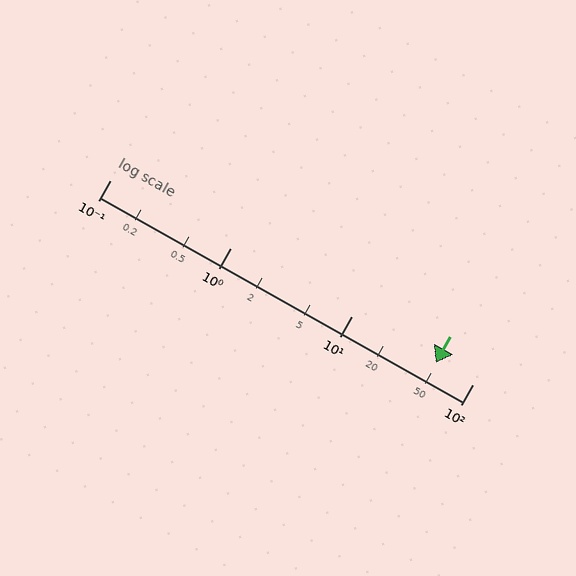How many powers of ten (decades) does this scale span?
The scale spans 3 decades, from 0.1 to 100.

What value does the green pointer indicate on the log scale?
The pointer indicates approximately 49.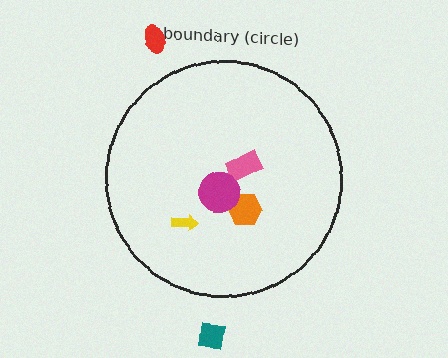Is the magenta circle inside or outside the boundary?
Inside.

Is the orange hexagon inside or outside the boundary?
Inside.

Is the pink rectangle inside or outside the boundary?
Inside.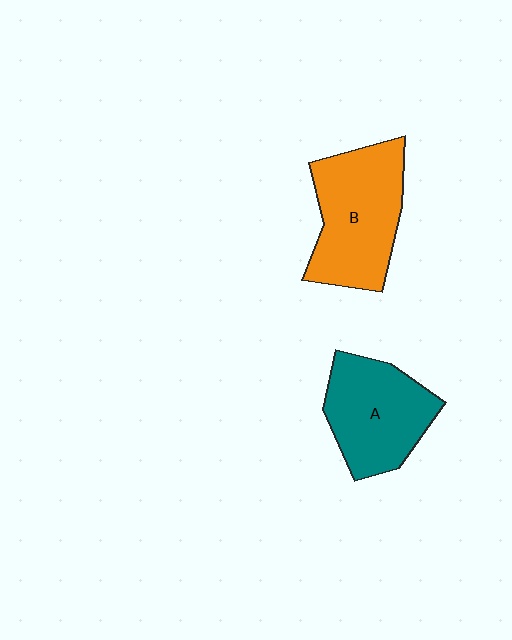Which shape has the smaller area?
Shape A (teal).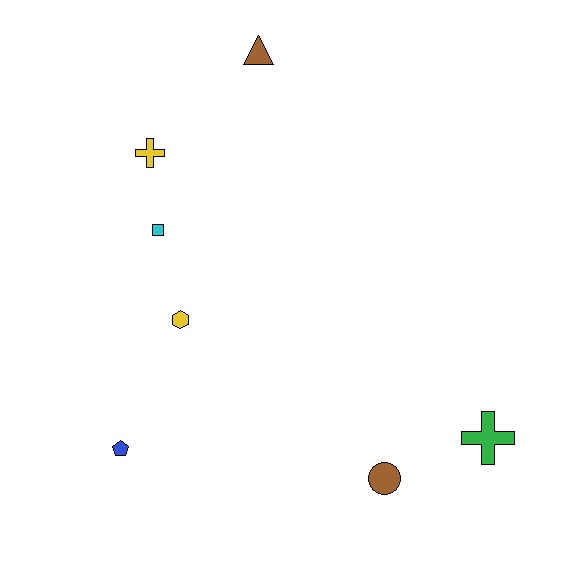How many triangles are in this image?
There is 1 triangle.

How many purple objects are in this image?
There are no purple objects.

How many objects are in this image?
There are 7 objects.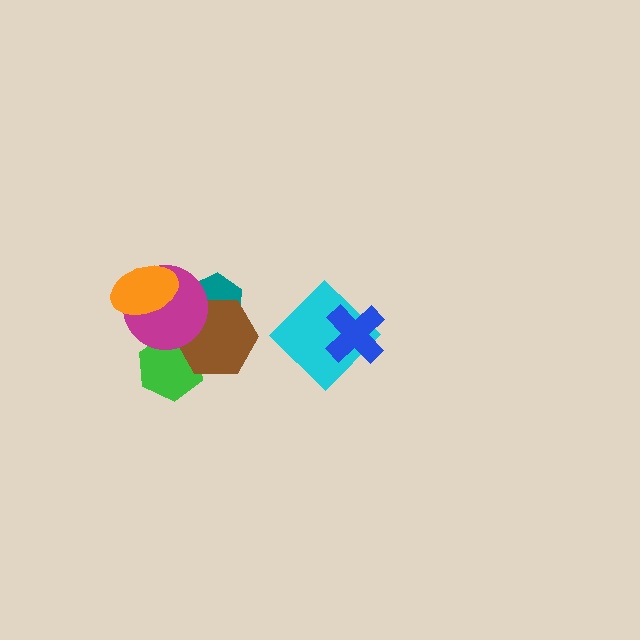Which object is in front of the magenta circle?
The orange ellipse is in front of the magenta circle.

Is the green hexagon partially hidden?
Yes, it is partially covered by another shape.